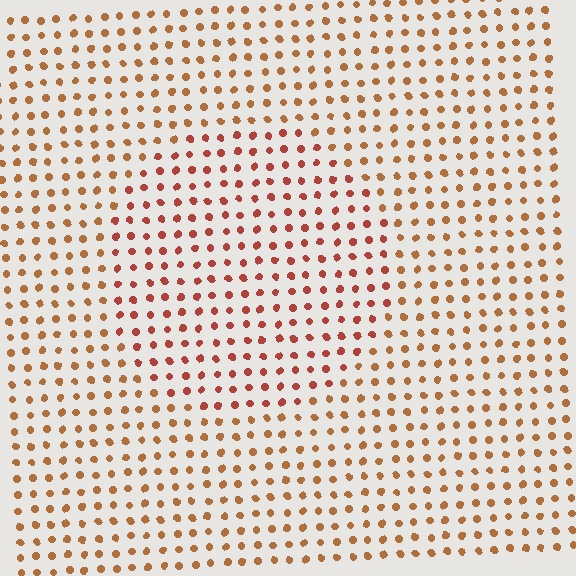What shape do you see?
I see a circle.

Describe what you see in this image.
The image is filled with small brown elements in a uniform arrangement. A circle-shaped region is visible where the elements are tinted to a slightly different hue, forming a subtle color boundary.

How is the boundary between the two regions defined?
The boundary is defined purely by a slight shift in hue (about 24 degrees). Spacing, size, and orientation are identical on both sides.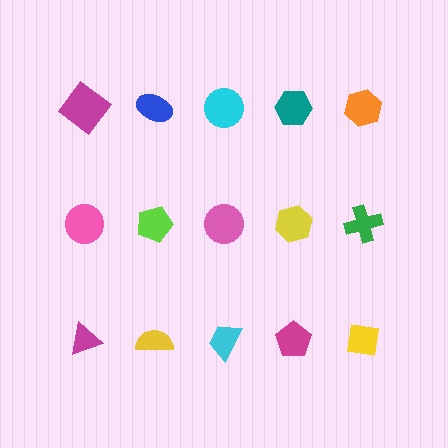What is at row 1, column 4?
A teal hexagon.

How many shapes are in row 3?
5 shapes.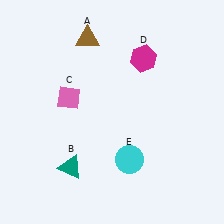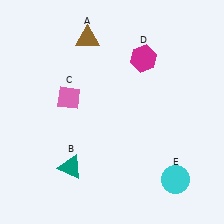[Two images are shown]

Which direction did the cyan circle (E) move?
The cyan circle (E) moved right.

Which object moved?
The cyan circle (E) moved right.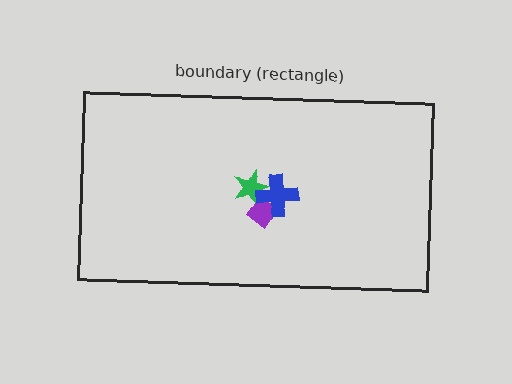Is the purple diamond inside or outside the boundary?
Inside.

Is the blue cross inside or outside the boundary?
Inside.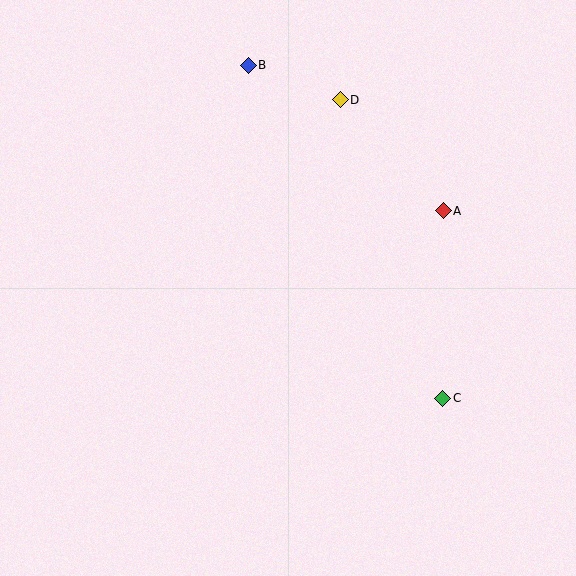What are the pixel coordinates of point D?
Point D is at (340, 100).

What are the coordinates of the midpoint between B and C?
The midpoint between B and C is at (346, 232).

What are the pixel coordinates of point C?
Point C is at (443, 398).